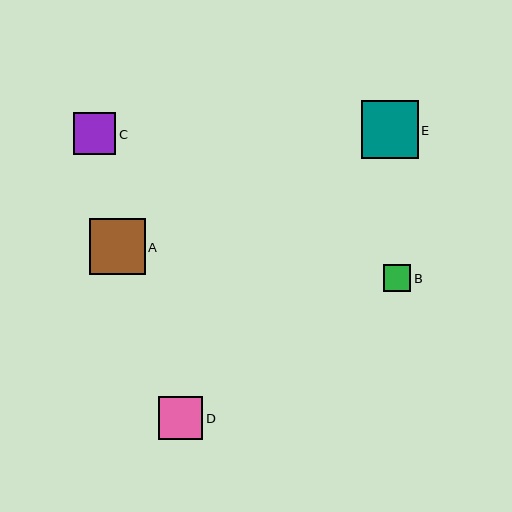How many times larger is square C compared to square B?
Square C is approximately 1.6 times the size of square B.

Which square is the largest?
Square E is the largest with a size of approximately 57 pixels.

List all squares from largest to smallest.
From largest to smallest: E, A, D, C, B.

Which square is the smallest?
Square B is the smallest with a size of approximately 27 pixels.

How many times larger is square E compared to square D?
Square E is approximately 1.3 times the size of square D.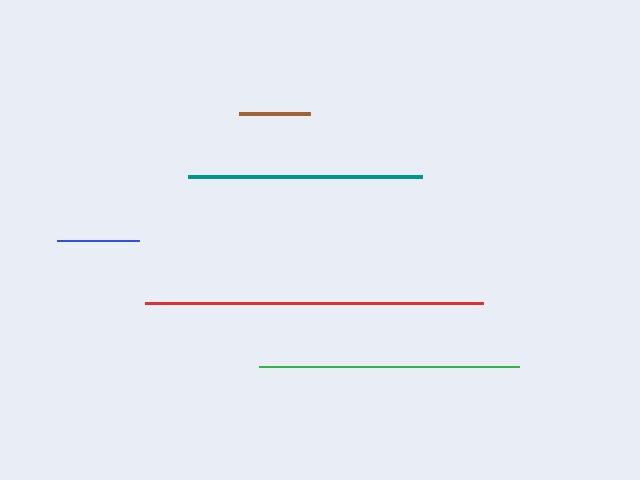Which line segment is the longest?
The red line is the longest at approximately 338 pixels.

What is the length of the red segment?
The red segment is approximately 338 pixels long.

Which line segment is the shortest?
The brown line is the shortest at approximately 71 pixels.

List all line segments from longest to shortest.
From longest to shortest: red, green, teal, blue, brown.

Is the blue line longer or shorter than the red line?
The red line is longer than the blue line.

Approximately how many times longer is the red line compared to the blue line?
The red line is approximately 4.1 times the length of the blue line.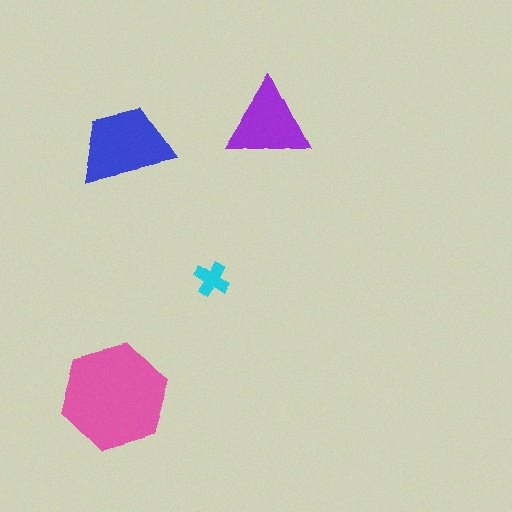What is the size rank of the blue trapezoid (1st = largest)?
2nd.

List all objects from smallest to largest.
The cyan cross, the purple triangle, the blue trapezoid, the pink hexagon.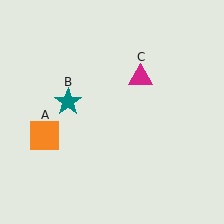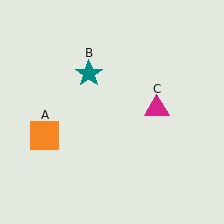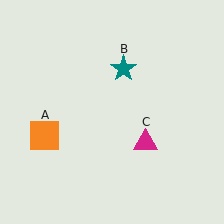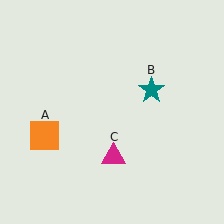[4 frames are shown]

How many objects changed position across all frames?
2 objects changed position: teal star (object B), magenta triangle (object C).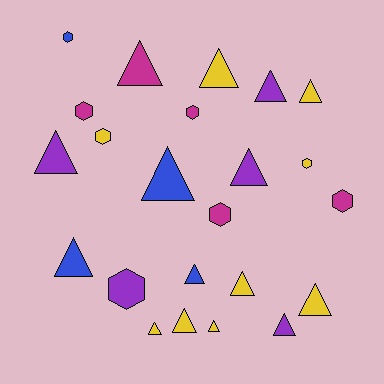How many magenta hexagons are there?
There are 4 magenta hexagons.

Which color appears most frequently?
Yellow, with 9 objects.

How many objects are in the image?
There are 23 objects.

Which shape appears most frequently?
Triangle, with 15 objects.